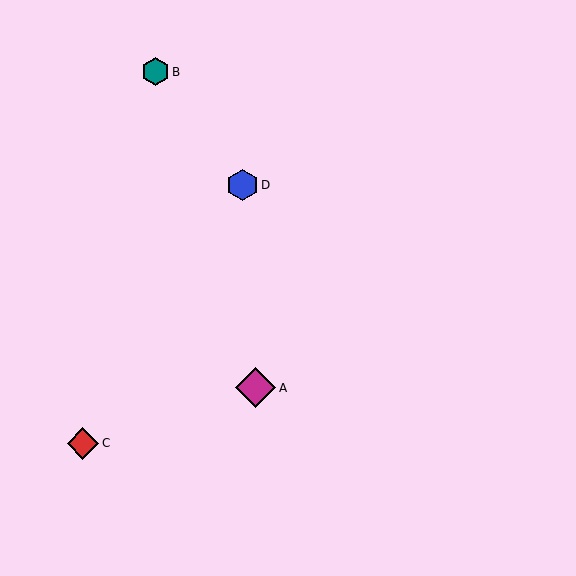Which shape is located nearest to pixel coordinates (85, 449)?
The red diamond (labeled C) at (83, 443) is nearest to that location.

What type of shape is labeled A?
Shape A is a magenta diamond.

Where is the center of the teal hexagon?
The center of the teal hexagon is at (155, 72).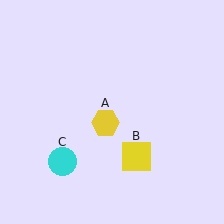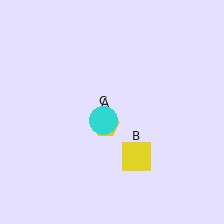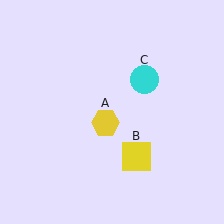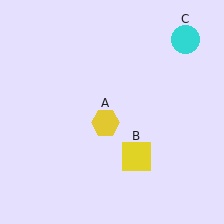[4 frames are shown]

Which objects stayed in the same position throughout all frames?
Yellow hexagon (object A) and yellow square (object B) remained stationary.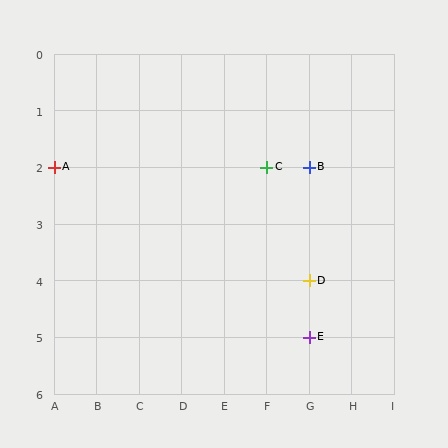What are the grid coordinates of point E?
Point E is at grid coordinates (G, 5).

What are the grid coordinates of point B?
Point B is at grid coordinates (G, 2).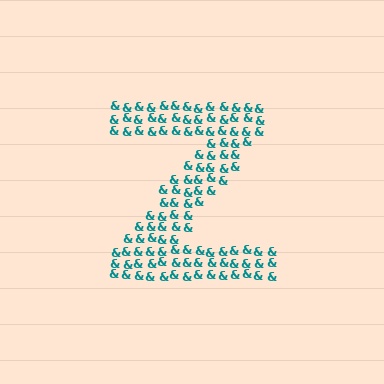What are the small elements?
The small elements are ampersands.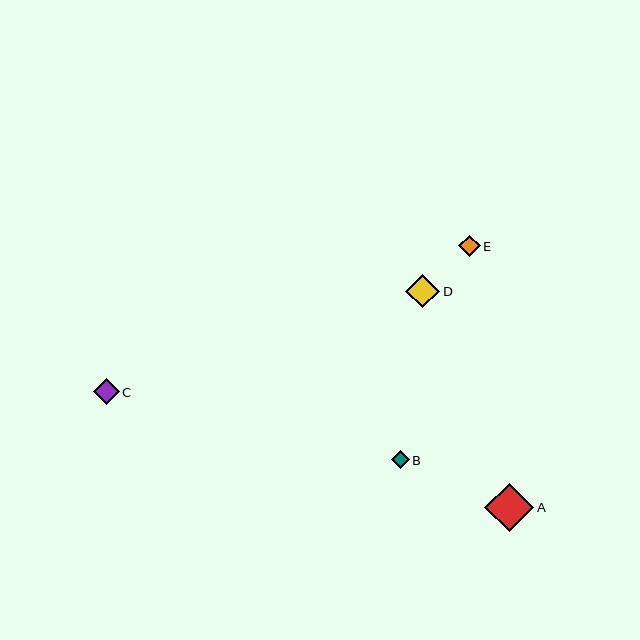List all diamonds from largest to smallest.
From largest to smallest: A, D, C, E, B.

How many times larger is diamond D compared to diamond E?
Diamond D is approximately 1.6 times the size of diamond E.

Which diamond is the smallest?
Diamond B is the smallest with a size of approximately 18 pixels.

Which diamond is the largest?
Diamond A is the largest with a size of approximately 49 pixels.